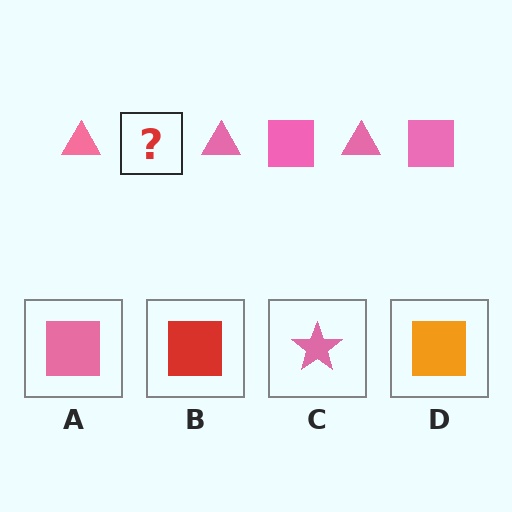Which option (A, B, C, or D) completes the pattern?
A.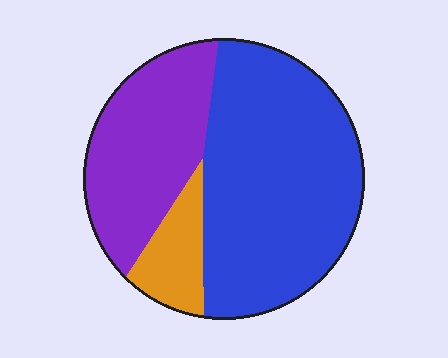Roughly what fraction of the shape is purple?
Purple takes up between a quarter and a half of the shape.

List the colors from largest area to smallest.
From largest to smallest: blue, purple, orange.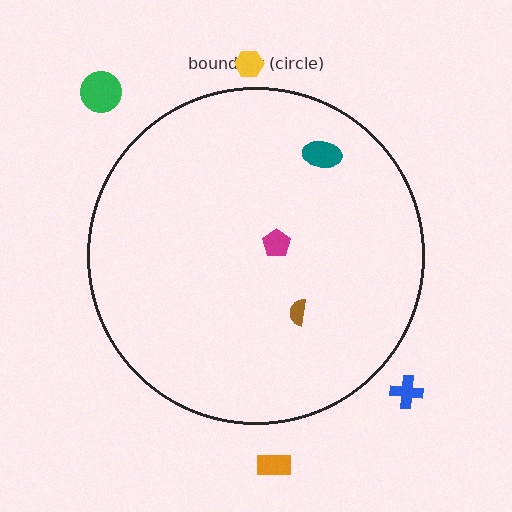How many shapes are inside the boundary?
3 inside, 4 outside.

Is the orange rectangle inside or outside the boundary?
Outside.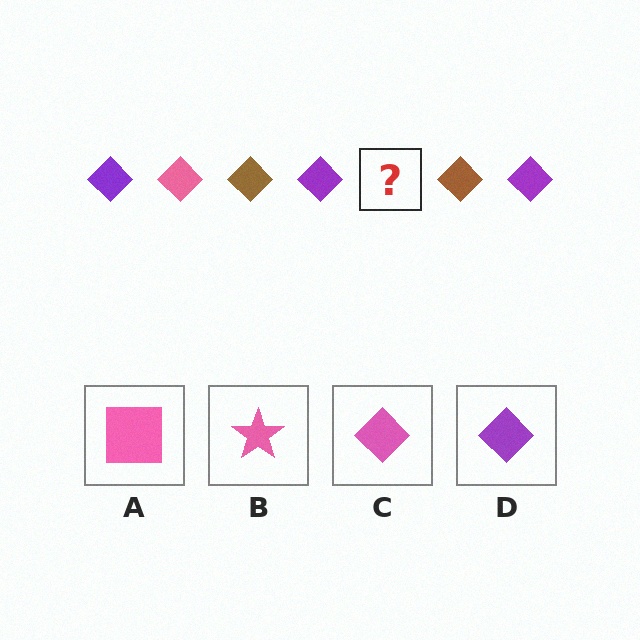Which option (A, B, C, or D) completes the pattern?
C.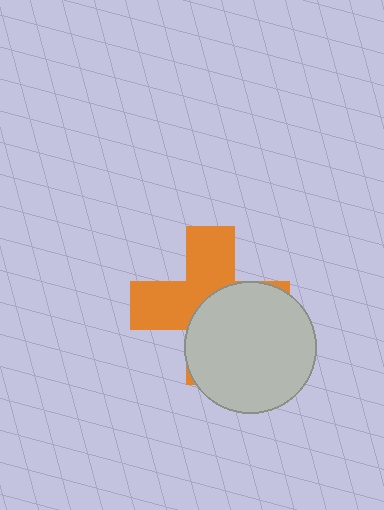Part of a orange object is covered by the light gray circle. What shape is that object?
It is a cross.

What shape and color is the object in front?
The object in front is a light gray circle.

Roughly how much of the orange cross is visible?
About half of it is visible (roughly 49%).